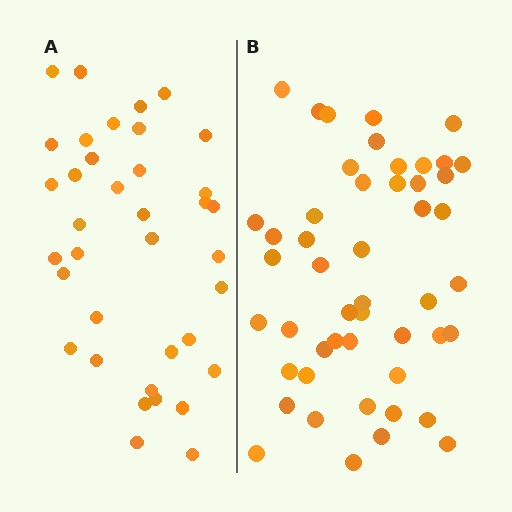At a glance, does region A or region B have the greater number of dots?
Region B (the right region) has more dots.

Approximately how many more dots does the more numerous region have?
Region B has roughly 12 or so more dots than region A.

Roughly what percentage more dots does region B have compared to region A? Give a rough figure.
About 30% more.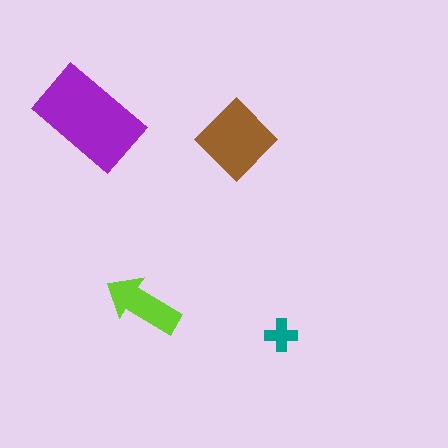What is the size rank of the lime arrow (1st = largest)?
3rd.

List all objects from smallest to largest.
The teal cross, the lime arrow, the brown diamond, the purple rectangle.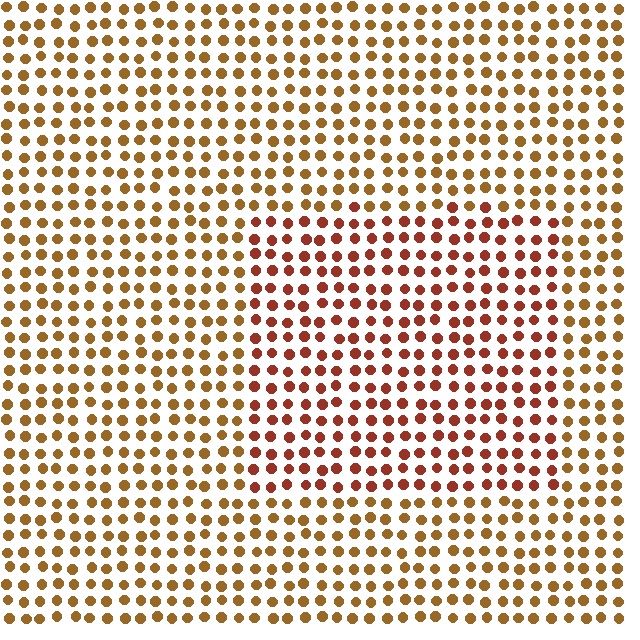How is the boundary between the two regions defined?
The boundary is defined purely by a slight shift in hue (about 28 degrees). Spacing, size, and orientation are identical on both sides.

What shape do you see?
I see a rectangle.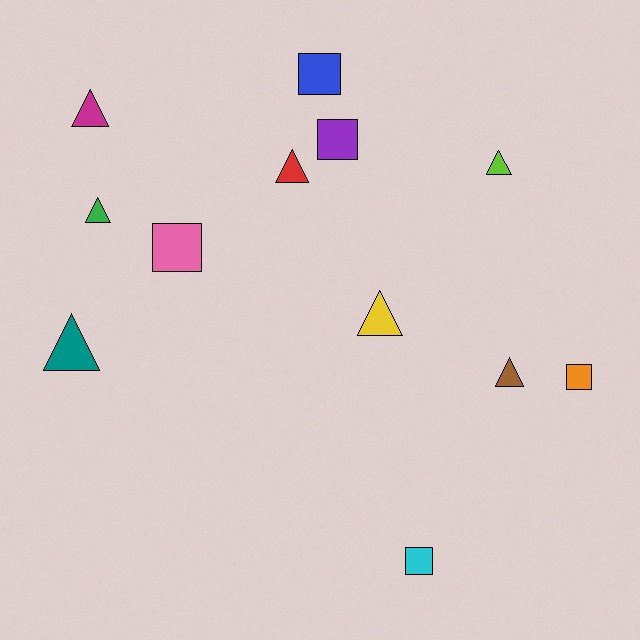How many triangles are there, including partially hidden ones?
There are 7 triangles.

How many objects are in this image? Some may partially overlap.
There are 12 objects.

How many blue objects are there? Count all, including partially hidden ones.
There is 1 blue object.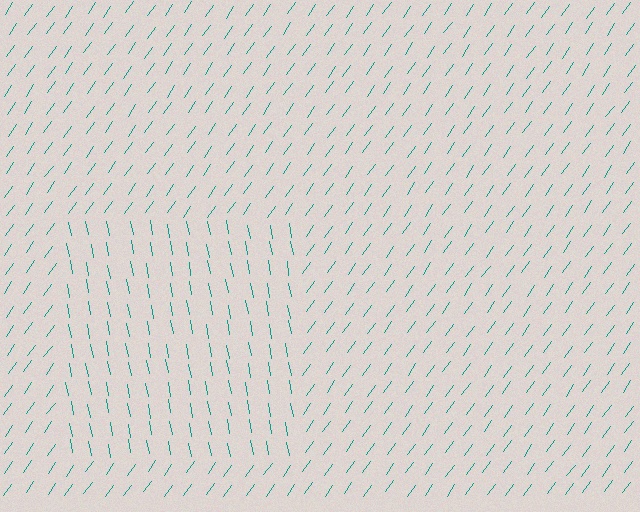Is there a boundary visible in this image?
Yes, there is a texture boundary formed by a change in line orientation.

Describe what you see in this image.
The image is filled with small teal line segments. A rectangle region in the image has lines oriented differently from the surrounding lines, creating a visible texture boundary.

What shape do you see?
I see a rectangle.